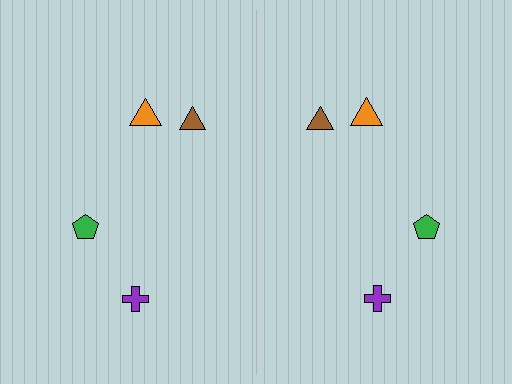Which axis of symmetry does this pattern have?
The pattern has a vertical axis of symmetry running through the center of the image.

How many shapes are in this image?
There are 8 shapes in this image.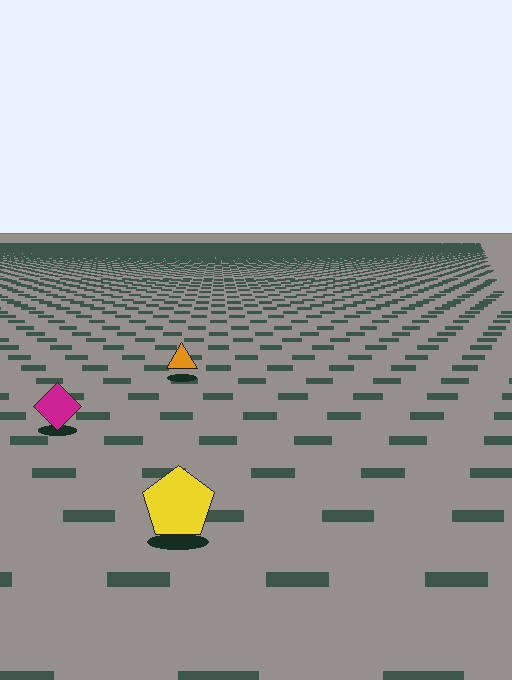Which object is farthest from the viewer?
The orange triangle is farthest from the viewer. It appears smaller and the ground texture around it is denser.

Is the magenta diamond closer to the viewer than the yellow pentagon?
No. The yellow pentagon is closer — you can tell from the texture gradient: the ground texture is coarser near it.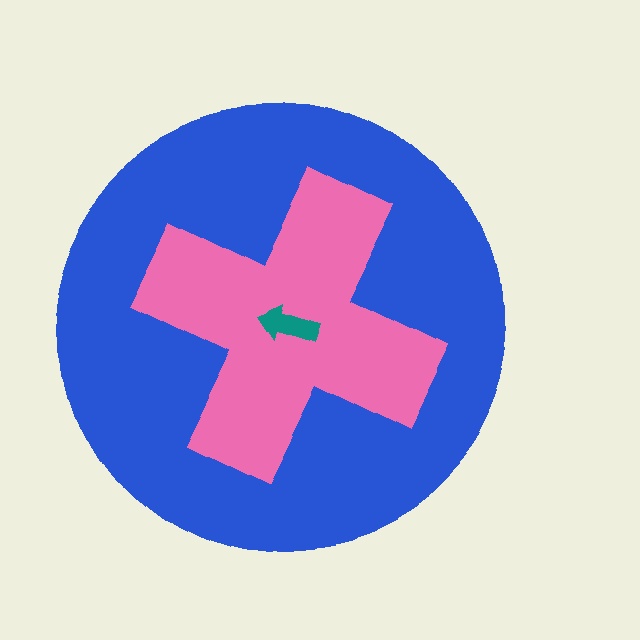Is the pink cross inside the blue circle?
Yes.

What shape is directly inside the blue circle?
The pink cross.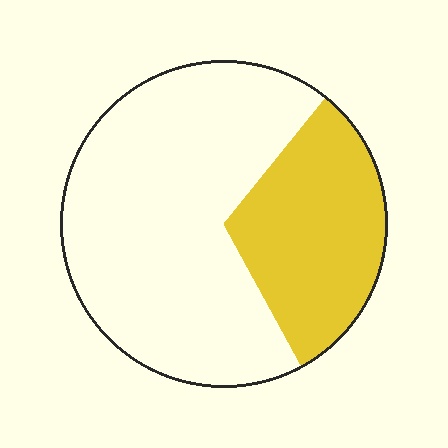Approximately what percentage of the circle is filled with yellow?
Approximately 30%.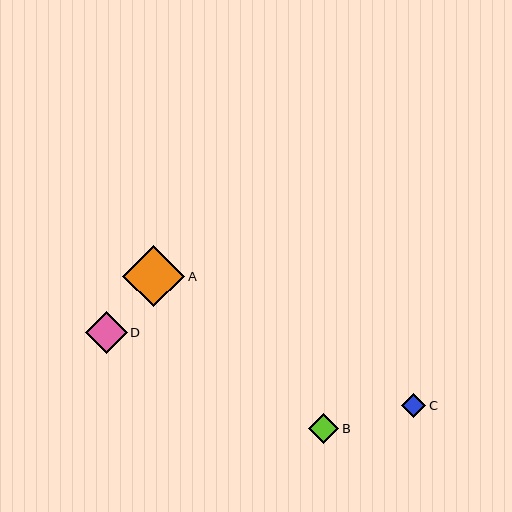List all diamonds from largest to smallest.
From largest to smallest: A, D, B, C.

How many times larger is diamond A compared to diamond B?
Diamond A is approximately 2.1 times the size of diamond B.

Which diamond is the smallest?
Diamond C is the smallest with a size of approximately 24 pixels.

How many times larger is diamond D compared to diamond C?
Diamond D is approximately 1.8 times the size of diamond C.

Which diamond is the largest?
Diamond A is the largest with a size of approximately 62 pixels.